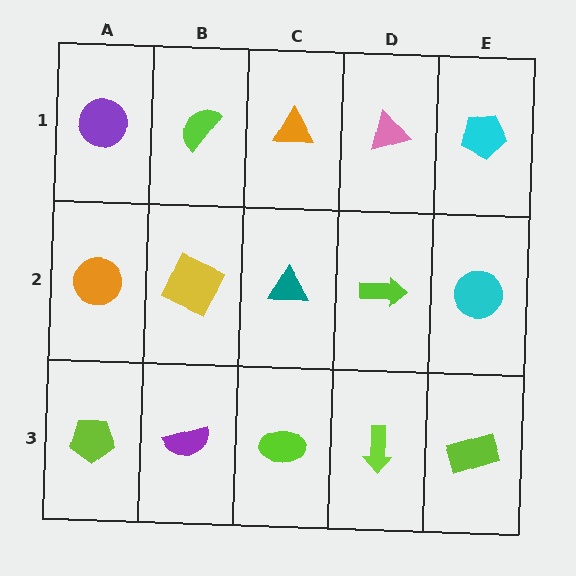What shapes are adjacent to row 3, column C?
A teal triangle (row 2, column C), a purple semicircle (row 3, column B), a lime arrow (row 3, column D).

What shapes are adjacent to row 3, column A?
An orange circle (row 2, column A), a purple semicircle (row 3, column B).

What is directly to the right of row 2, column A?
A yellow square.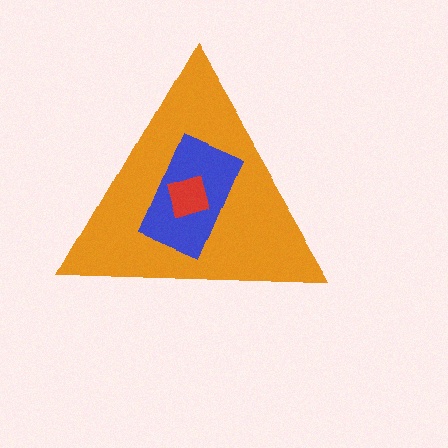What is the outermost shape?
The orange triangle.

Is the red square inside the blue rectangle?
Yes.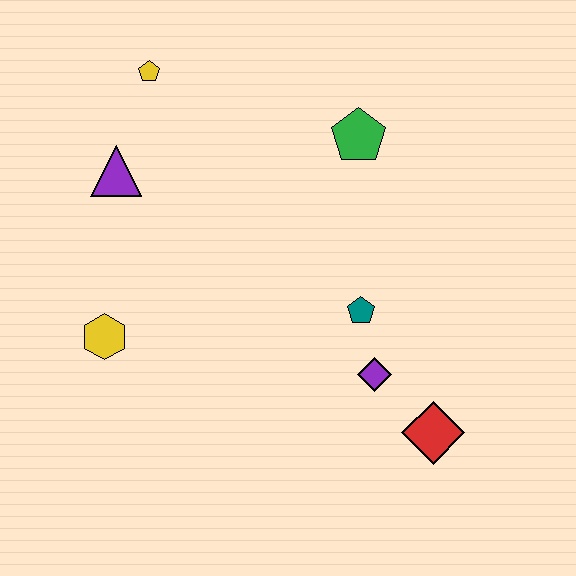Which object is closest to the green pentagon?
The teal pentagon is closest to the green pentagon.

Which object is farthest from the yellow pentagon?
The red diamond is farthest from the yellow pentagon.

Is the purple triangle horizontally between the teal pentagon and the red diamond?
No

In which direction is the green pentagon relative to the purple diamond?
The green pentagon is above the purple diamond.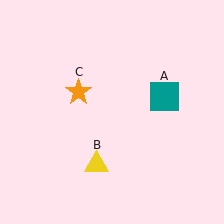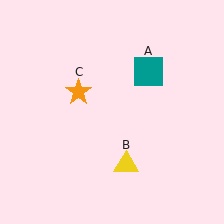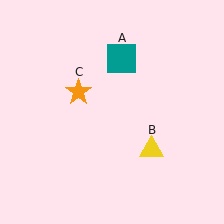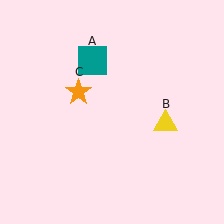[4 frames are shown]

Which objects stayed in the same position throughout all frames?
Orange star (object C) remained stationary.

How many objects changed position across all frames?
2 objects changed position: teal square (object A), yellow triangle (object B).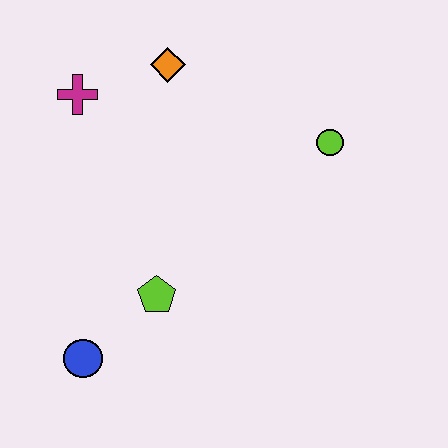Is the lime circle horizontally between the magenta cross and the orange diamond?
No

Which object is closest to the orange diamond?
The magenta cross is closest to the orange diamond.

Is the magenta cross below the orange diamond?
Yes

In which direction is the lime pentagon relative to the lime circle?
The lime pentagon is to the left of the lime circle.